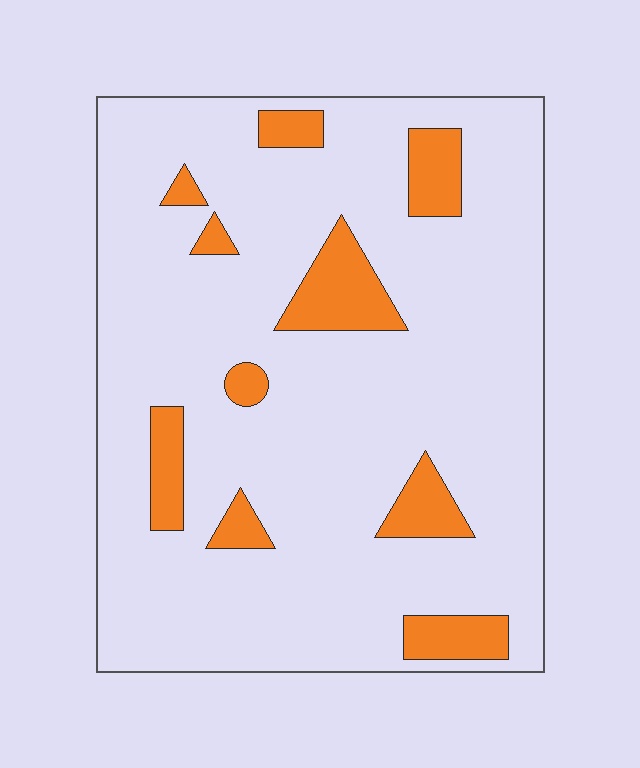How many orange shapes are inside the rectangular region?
10.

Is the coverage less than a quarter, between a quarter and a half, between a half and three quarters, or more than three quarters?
Less than a quarter.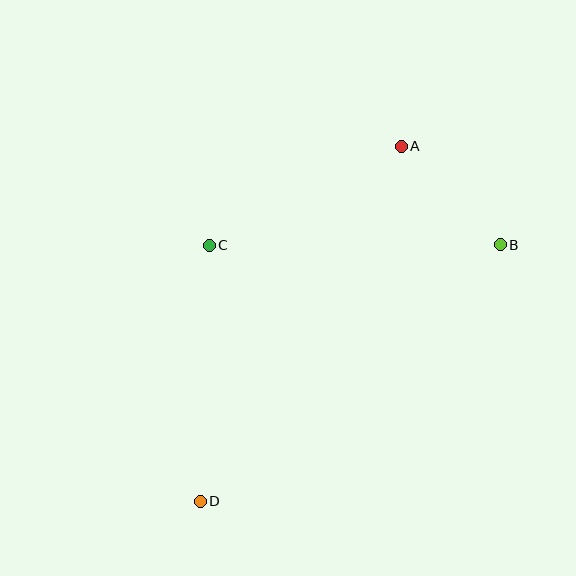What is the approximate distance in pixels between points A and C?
The distance between A and C is approximately 216 pixels.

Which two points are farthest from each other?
Points A and D are farthest from each other.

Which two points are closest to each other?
Points A and B are closest to each other.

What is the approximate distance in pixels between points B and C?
The distance between B and C is approximately 291 pixels.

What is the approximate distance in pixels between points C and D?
The distance between C and D is approximately 256 pixels.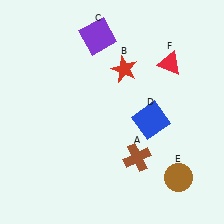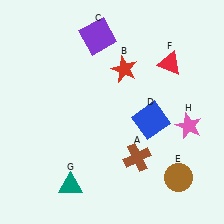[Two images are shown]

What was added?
A teal triangle (G), a pink star (H) were added in Image 2.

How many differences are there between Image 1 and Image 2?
There are 2 differences between the two images.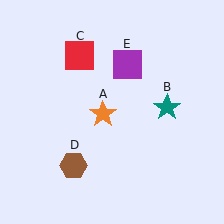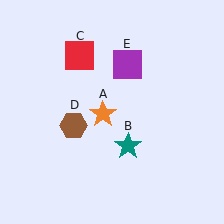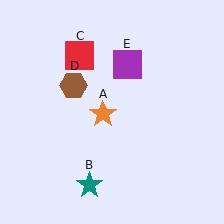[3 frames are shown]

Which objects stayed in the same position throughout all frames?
Orange star (object A) and red square (object C) and purple square (object E) remained stationary.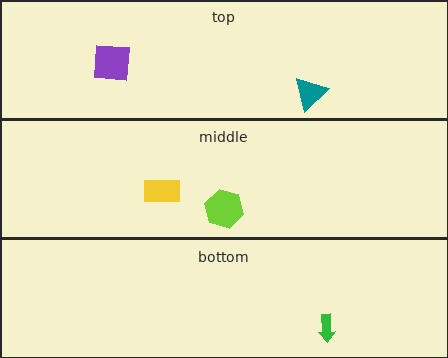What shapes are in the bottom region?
The green arrow.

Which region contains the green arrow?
The bottom region.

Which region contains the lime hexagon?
The middle region.